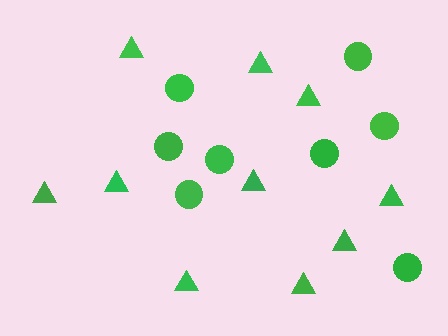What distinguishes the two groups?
There are 2 groups: one group of triangles (10) and one group of circles (8).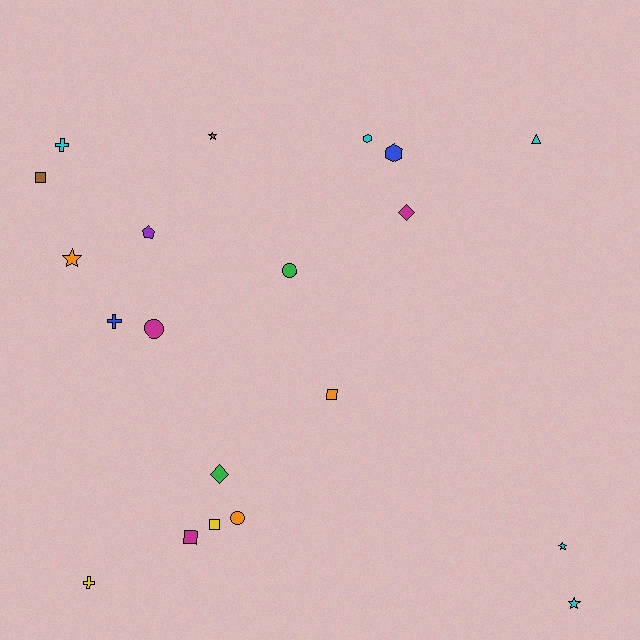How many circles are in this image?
There are 3 circles.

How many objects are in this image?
There are 20 objects.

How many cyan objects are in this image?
There are 5 cyan objects.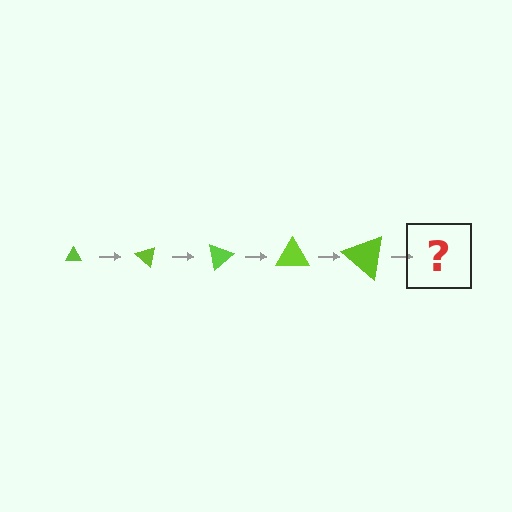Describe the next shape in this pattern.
It should be a triangle, larger than the previous one and rotated 200 degrees from the start.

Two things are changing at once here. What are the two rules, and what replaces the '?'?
The two rules are that the triangle grows larger each step and it rotates 40 degrees each step. The '?' should be a triangle, larger than the previous one and rotated 200 degrees from the start.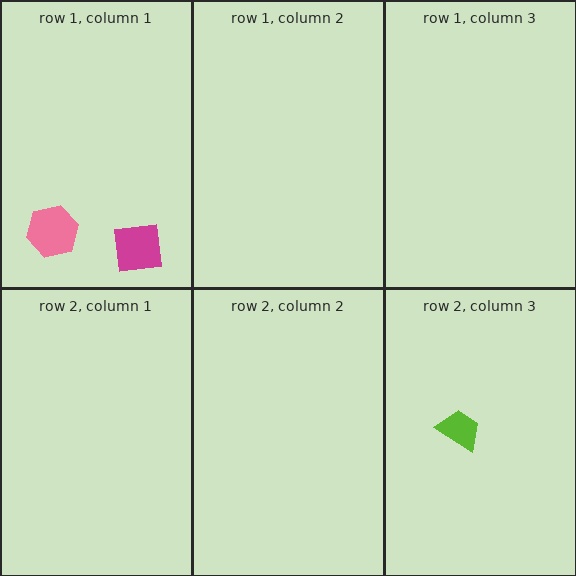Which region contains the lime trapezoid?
The row 2, column 3 region.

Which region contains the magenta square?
The row 1, column 1 region.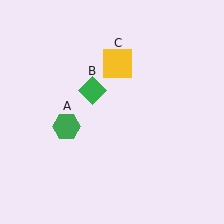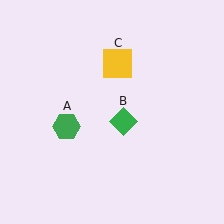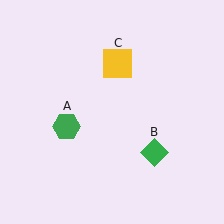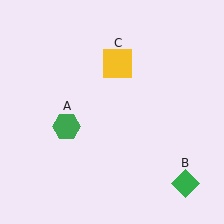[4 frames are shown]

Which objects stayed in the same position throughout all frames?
Green hexagon (object A) and yellow square (object C) remained stationary.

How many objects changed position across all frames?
1 object changed position: green diamond (object B).